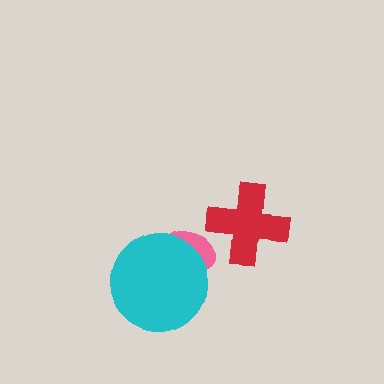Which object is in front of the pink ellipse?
The cyan circle is in front of the pink ellipse.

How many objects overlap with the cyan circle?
1 object overlaps with the cyan circle.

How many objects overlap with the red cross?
0 objects overlap with the red cross.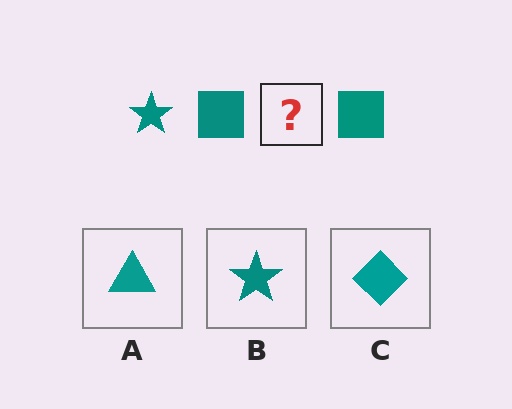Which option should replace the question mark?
Option B.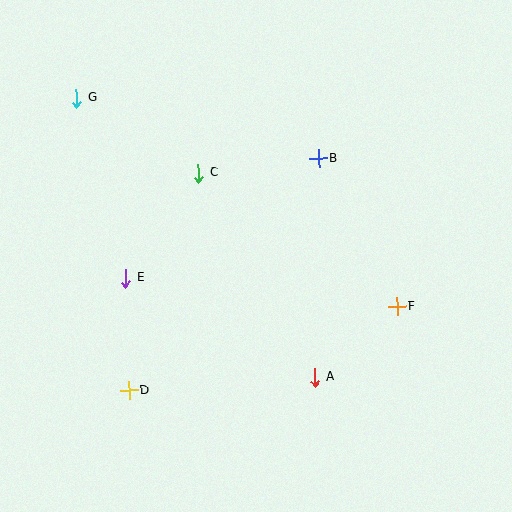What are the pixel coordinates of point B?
Point B is at (319, 159).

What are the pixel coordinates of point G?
Point G is at (76, 98).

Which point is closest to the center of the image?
Point C at (198, 173) is closest to the center.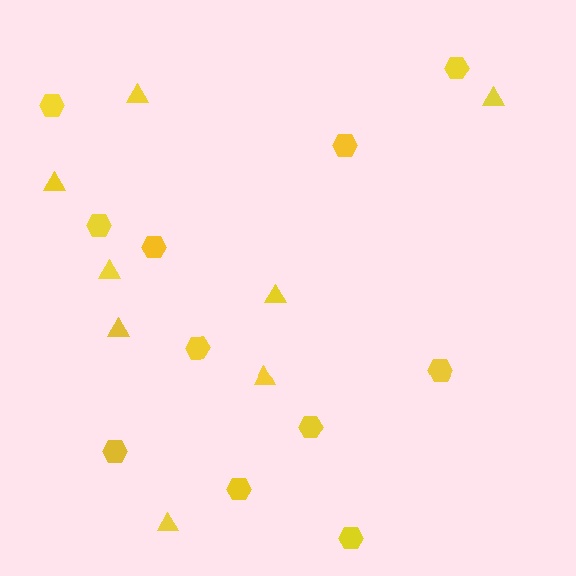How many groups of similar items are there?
There are 2 groups: one group of triangles (8) and one group of hexagons (11).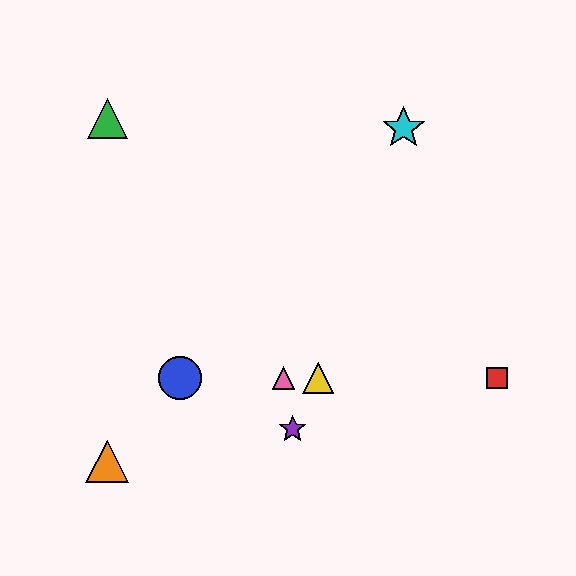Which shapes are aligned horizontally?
The red square, the blue circle, the yellow triangle, the pink triangle are aligned horizontally.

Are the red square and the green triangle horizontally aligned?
No, the red square is at y≈378 and the green triangle is at y≈118.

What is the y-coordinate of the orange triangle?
The orange triangle is at y≈462.